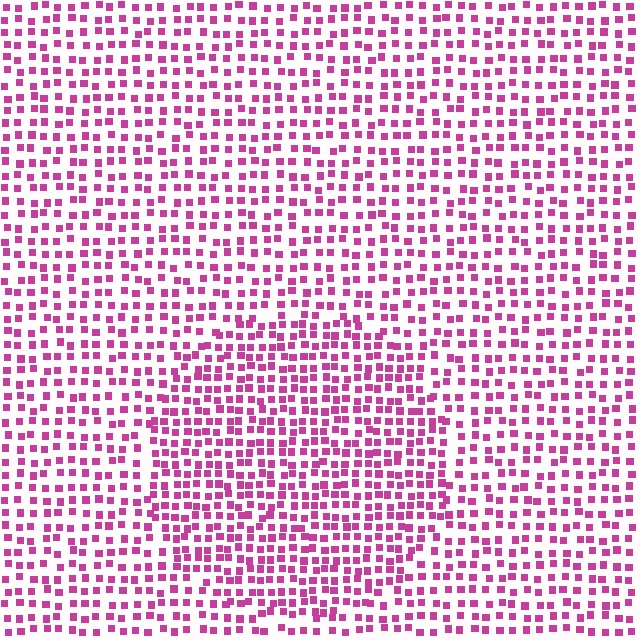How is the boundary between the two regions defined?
The boundary is defined by a change in element density (approximately 1.5x ratio). All elements are the same color, size, and shape.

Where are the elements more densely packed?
The elements are more densely packed inside the circle boundary.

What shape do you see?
I see a circle.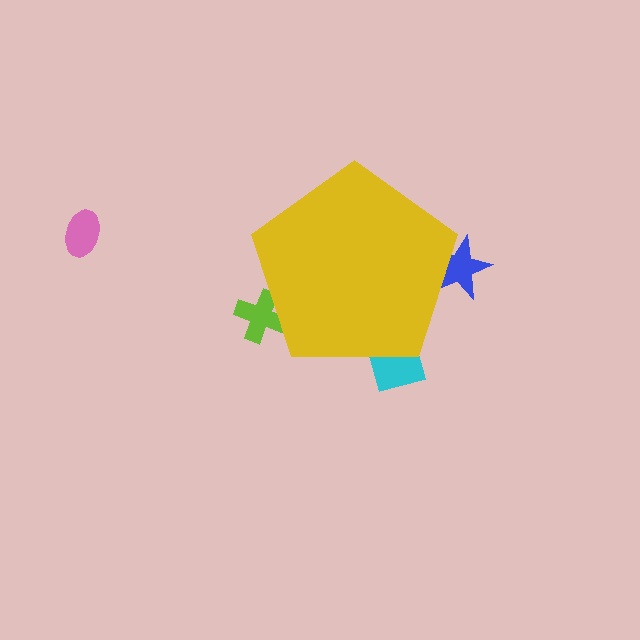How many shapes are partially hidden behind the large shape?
3 shapes are partially hidden.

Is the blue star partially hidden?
Yes, the blue star is partially hidden behind the yellow pentagon.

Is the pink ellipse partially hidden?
No, the pink ellipse is fully visible.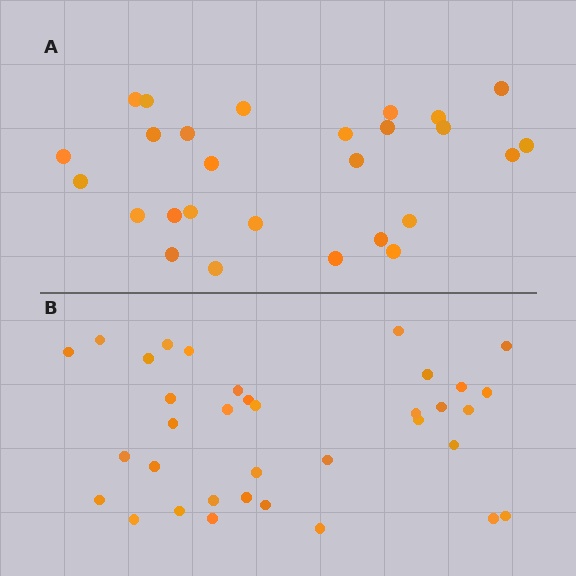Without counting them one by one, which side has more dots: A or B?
Region B (the bottom region) has more dots.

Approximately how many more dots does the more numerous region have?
Region B has roughly 8 or so more dots than region A.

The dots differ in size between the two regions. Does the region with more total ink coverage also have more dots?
No. Region A has more total ink coverage because its dots are larger, but region B actually contains more individual dots. Total area can be misleading — the number of items is what matters here.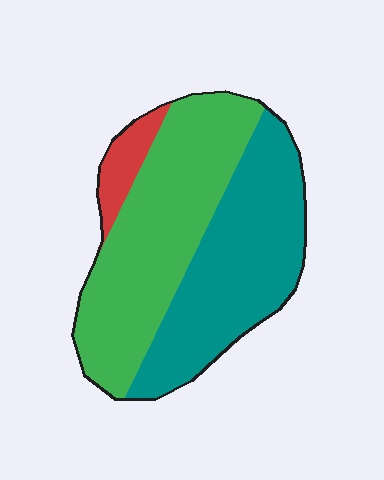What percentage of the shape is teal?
Teal takes up about two fifths (2/5) of the shape.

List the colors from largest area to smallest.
From largest to smallest: green, teal, red.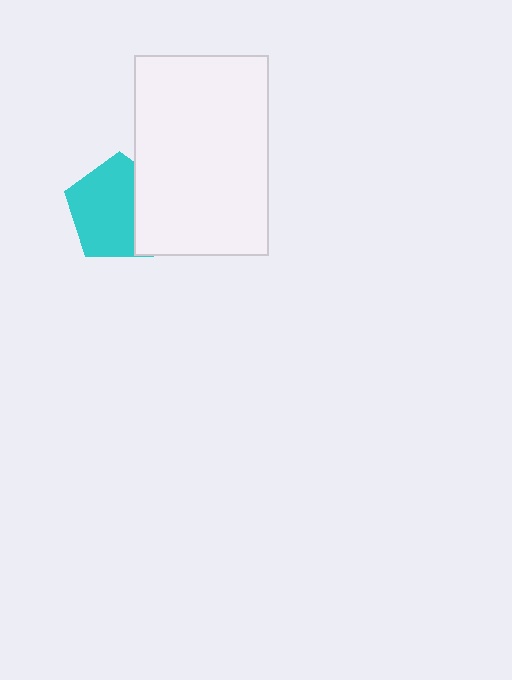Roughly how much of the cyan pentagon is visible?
Most of it is visible (roughly 68%).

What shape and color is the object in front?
The object in front is a white rectangle.